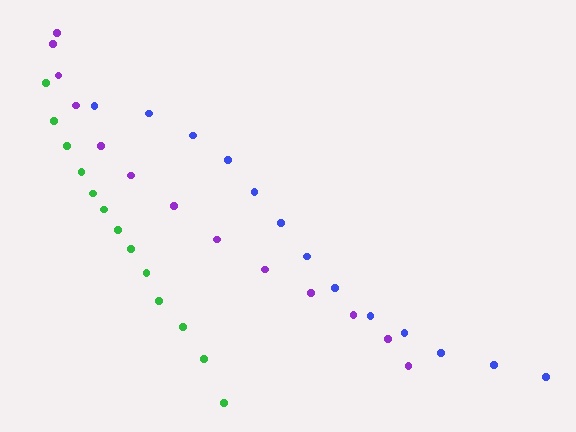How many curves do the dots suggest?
There are 3 distinct paths.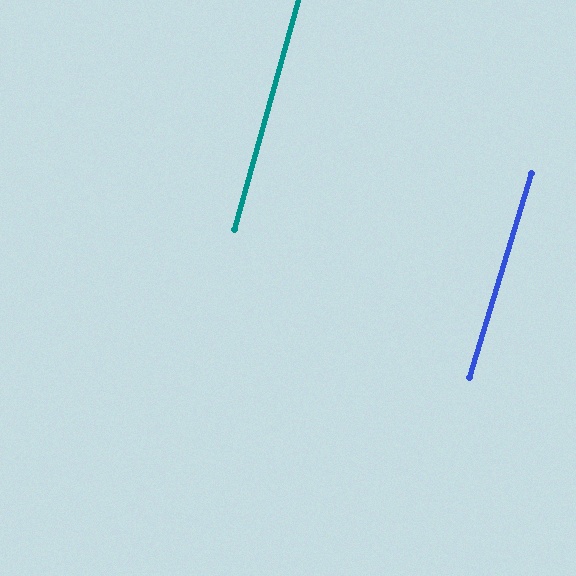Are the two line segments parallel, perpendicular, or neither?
Parallel — their directions differ by only 1.5°.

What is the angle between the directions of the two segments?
Approximately 2 degrees.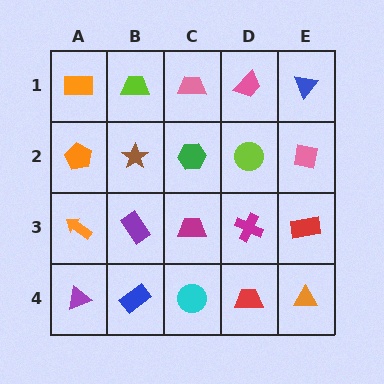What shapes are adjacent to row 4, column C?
A magenta trapezoid (row 3, column C), a blue rectangle (row 4, column B), a red trapezoid (row 4, column D).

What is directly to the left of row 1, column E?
A pink trapezoid.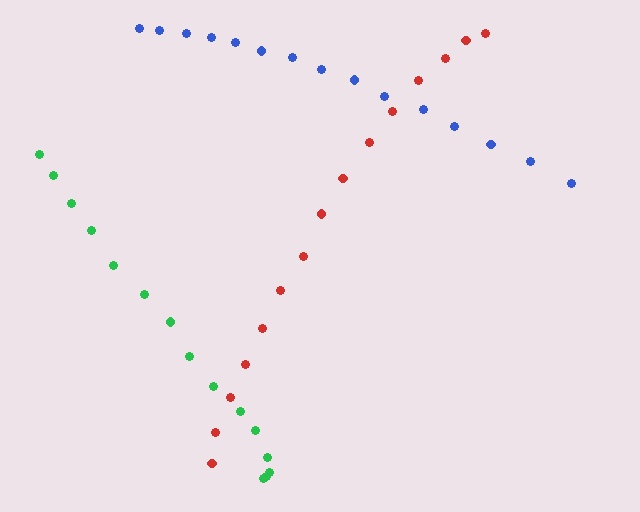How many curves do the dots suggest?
There are 3 distinct paths.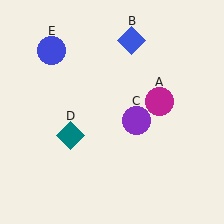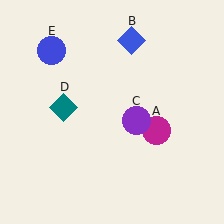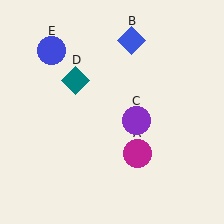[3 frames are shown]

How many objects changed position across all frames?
2 objects changed position: magenta circle (object A), teal diamond (object D).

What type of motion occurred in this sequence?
The magenta circle (object A), teal diamond (object D) rotated clockwise around the center of the scene.